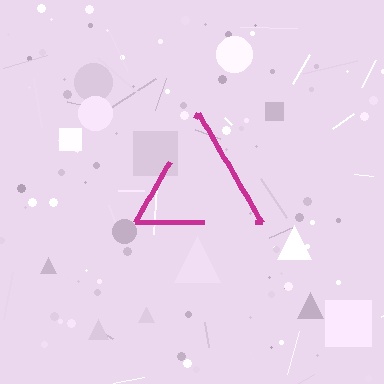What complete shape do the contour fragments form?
The contour fragments form a triangle.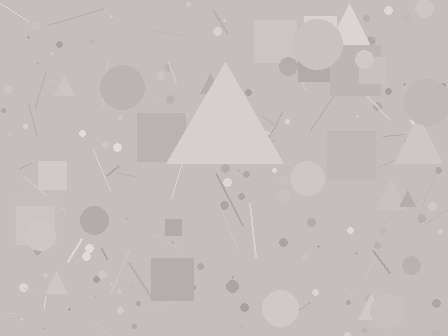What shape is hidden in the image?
A triangle is hidden in the image.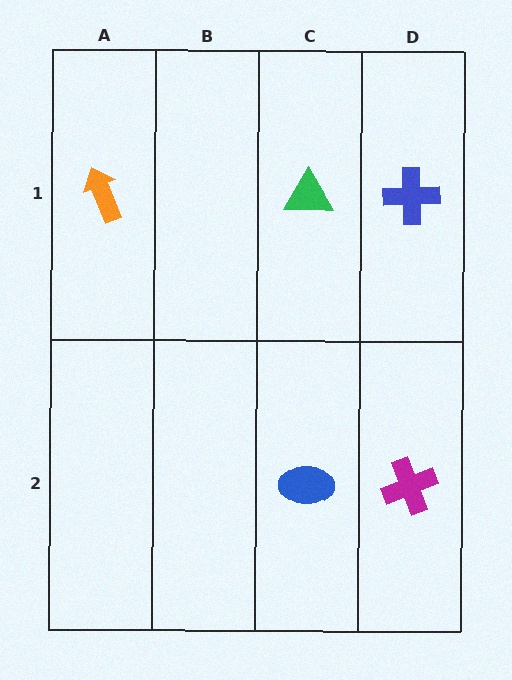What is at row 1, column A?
An orange arrow.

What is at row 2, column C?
A blue ellipse.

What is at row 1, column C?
A green triangle.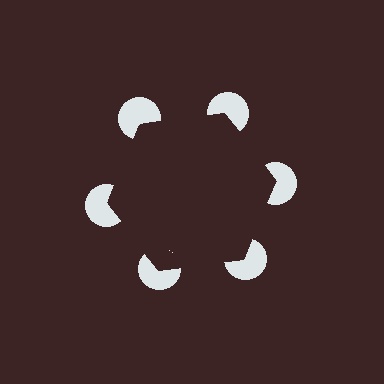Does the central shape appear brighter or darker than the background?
It typically appears slightly darker than the background, even though no actual brightness change is drawn.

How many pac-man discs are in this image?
There are 6 — one at each vertex of the illusory hexagon.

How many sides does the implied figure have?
6 sides.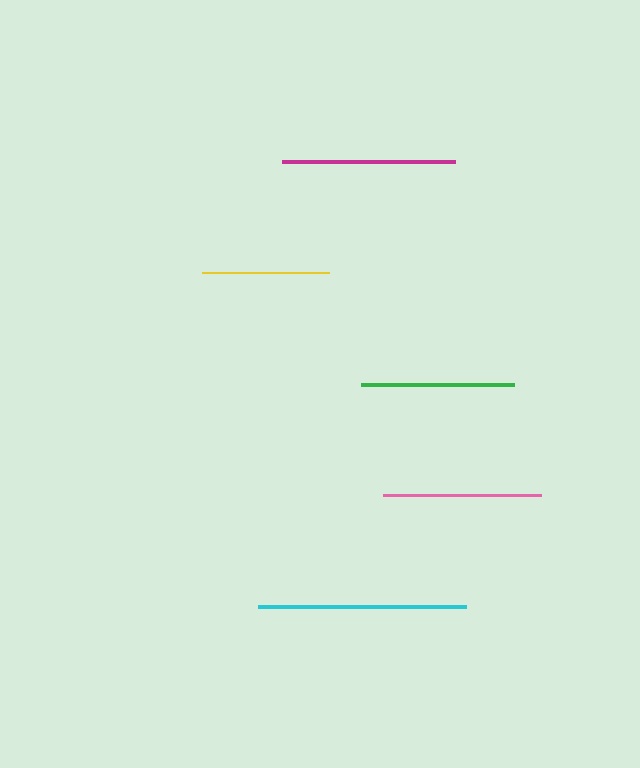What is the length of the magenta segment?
The magenta segment is approximately 173 pixels long.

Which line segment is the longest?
The cyan line is the longest at approximately 208 pixels.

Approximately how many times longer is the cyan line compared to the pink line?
The cyan line is approximately 1.3 times the length of the pink line.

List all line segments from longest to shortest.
From longest to shortest: cyan, magenta, pink, green, yellow.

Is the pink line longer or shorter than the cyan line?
The cyan line is longer than the pink line.